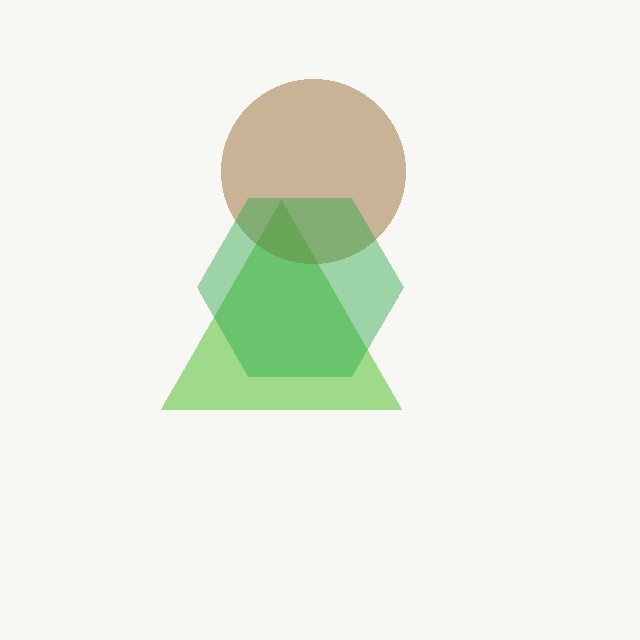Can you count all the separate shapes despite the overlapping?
Yes, there are 3 separate shapes.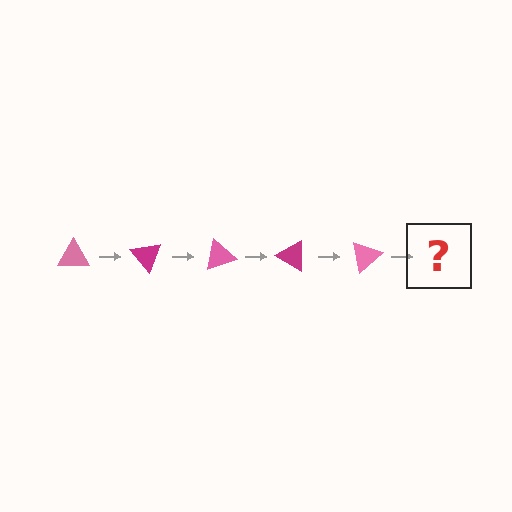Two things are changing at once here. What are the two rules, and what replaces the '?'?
The two rules are that it rotates 50 degrees each step and the color cycles through pink and magenta. The '?' should be a magenta triangle, rotated 250 degrees from the start.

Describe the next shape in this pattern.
It should be a magenta triangle, rotated 250 degrees from the start.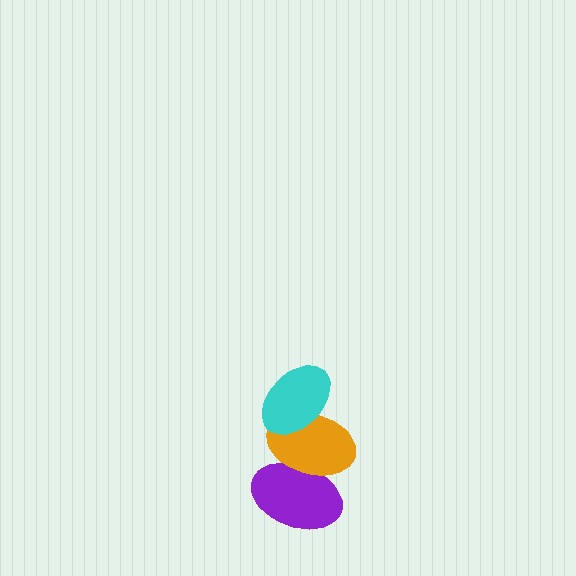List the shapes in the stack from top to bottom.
From top to bottom: the cyan ellipse, the orange ellipse, the purple ellipse.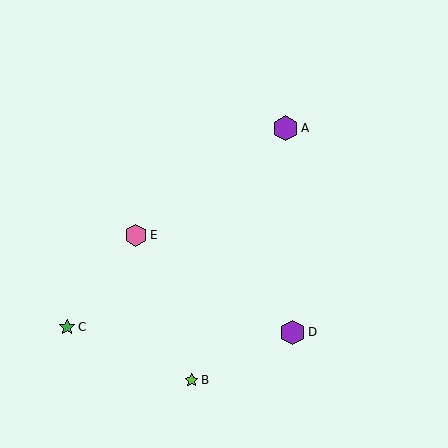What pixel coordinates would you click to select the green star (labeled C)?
Click at (67, 327) to select the green star C.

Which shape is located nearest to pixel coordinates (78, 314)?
The green star (labeled C) at (67, 327) is nearest to that location.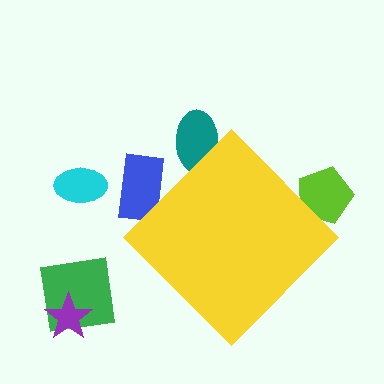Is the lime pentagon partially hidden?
Yes, the lime pentagon is partially hidden behind the yellow diamond.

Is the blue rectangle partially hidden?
Yes, the blue rectangle is partially hidden behind the yellow diamond.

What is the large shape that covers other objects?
A yellow diamond.